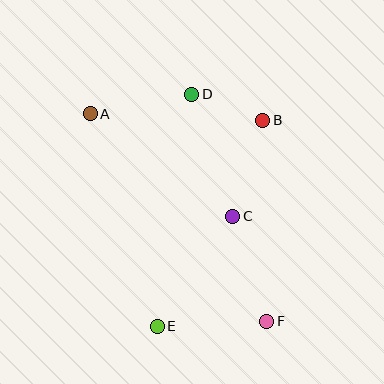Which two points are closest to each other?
Points B and D are closest to each other.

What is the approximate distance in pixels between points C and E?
The distance between C and E is approximately 134 pixels.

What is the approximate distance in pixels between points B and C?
The distance between B and C is approximately 100 pixels.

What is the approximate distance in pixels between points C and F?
The distance between C and F is approximately 110 pixels.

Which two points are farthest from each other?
Points A and F are farthest from each other.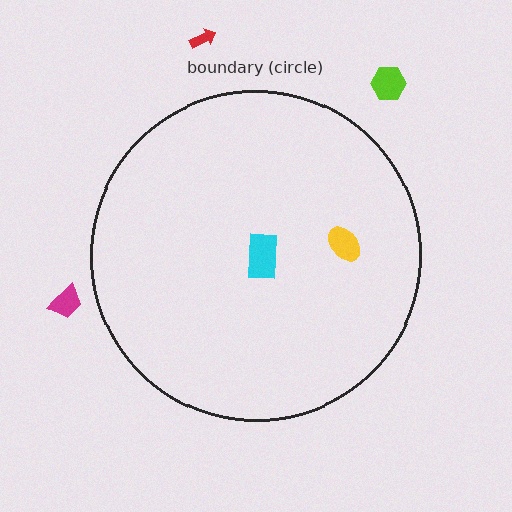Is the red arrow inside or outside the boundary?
Outside.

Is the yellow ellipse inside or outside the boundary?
Inside.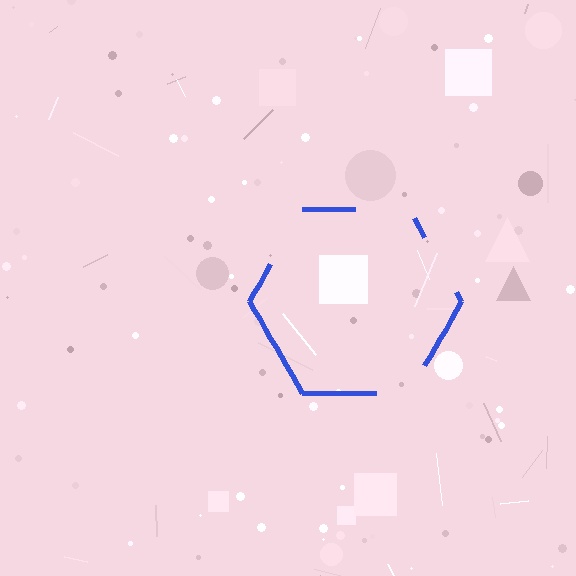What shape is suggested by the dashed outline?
The dashed outline suggests a hexagon.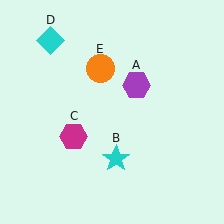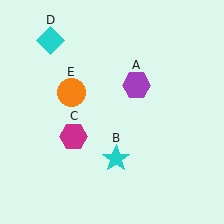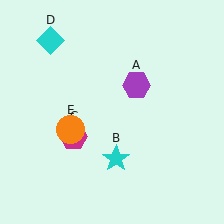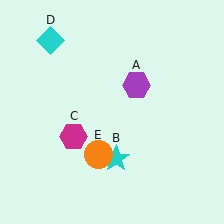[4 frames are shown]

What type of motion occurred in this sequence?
The orange circle (object E) rotated counterclockwise around the center of the scene.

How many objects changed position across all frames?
1 object changed position: orange circle (object E).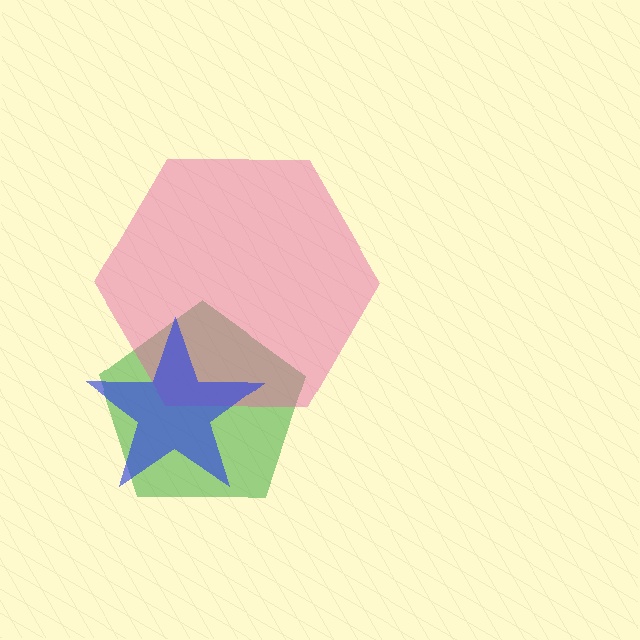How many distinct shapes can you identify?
There are 3 distinct shapes: a green pentagon, a pink hexagon, a blue star.